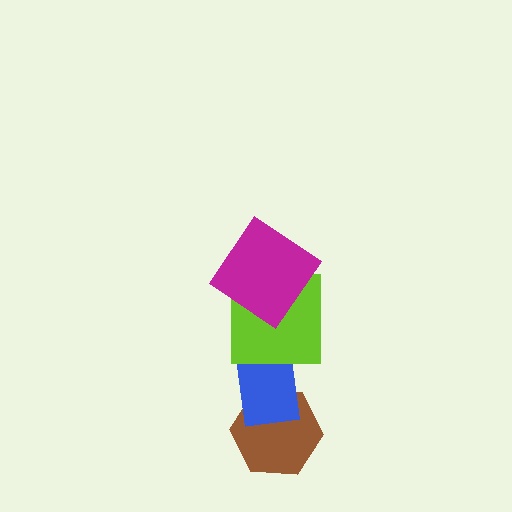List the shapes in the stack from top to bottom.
From top to bottom: the magenta diamond, the lime square, the blue rectangle, the brown hexagon.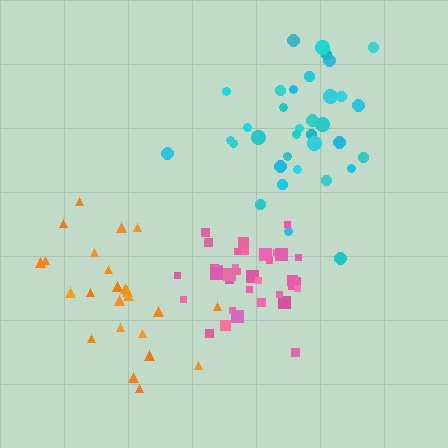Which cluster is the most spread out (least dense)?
Orange.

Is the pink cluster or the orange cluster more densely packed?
Pink.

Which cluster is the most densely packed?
Pink.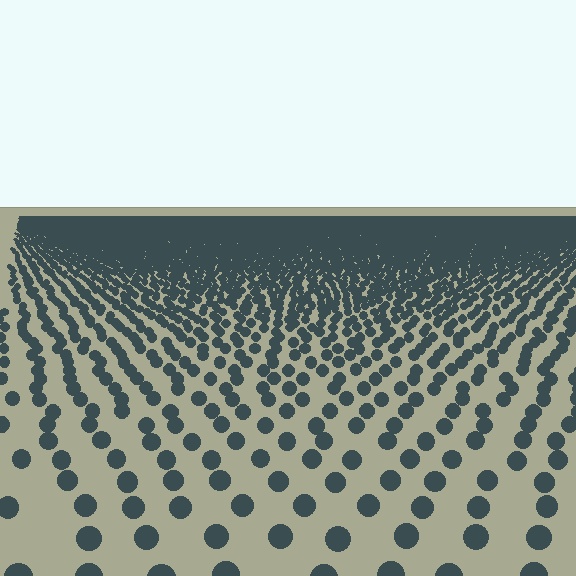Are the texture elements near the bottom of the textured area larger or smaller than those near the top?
Larger. Near the bottom, elements are closer to the viewer and appear at a bigger on-screen size.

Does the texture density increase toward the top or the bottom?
Density increases toward the top.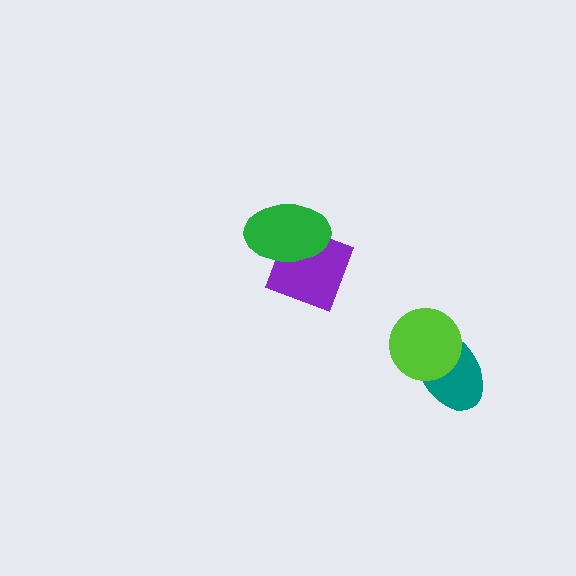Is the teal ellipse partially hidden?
Yes, it is partially covered by another shape.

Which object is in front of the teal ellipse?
The lime circle is in front of the teal ellipse.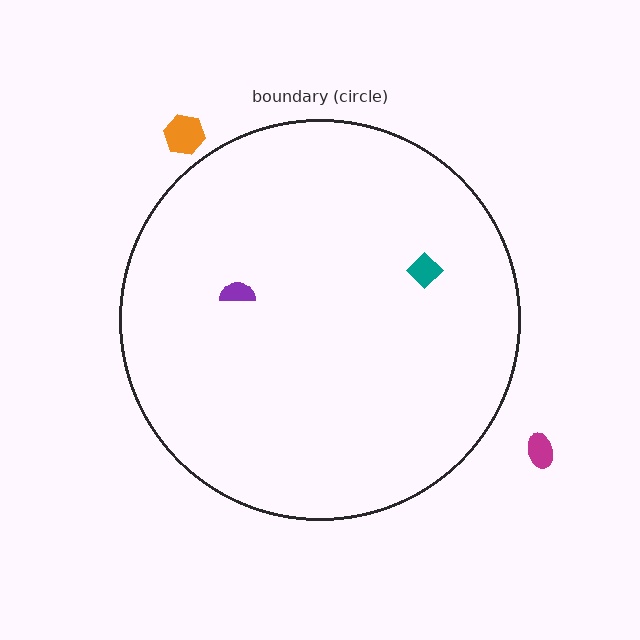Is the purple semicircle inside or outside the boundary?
Inside.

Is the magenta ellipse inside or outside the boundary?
Outside.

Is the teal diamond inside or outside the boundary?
Inside.